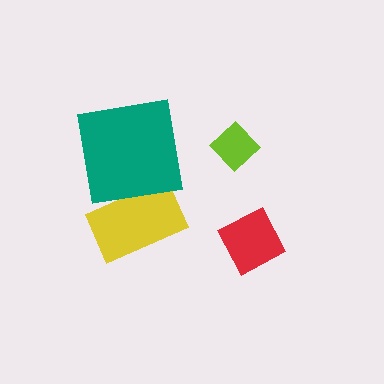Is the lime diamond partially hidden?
No, no other shape covers it.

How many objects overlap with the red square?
0 objects overlap with the red square.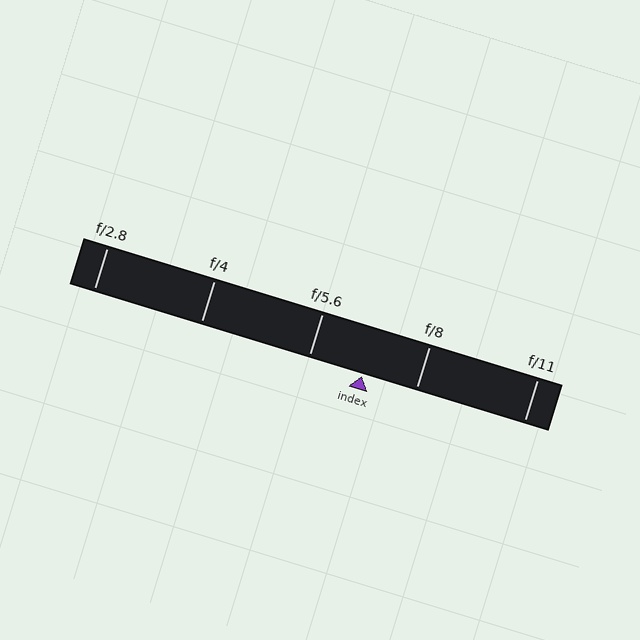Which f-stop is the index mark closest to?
The index mark is closest to f/8.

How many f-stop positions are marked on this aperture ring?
There are 5 f-stop positions marked.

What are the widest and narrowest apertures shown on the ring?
The widest aperture shown is f/2.8 and the narrowest is f/11.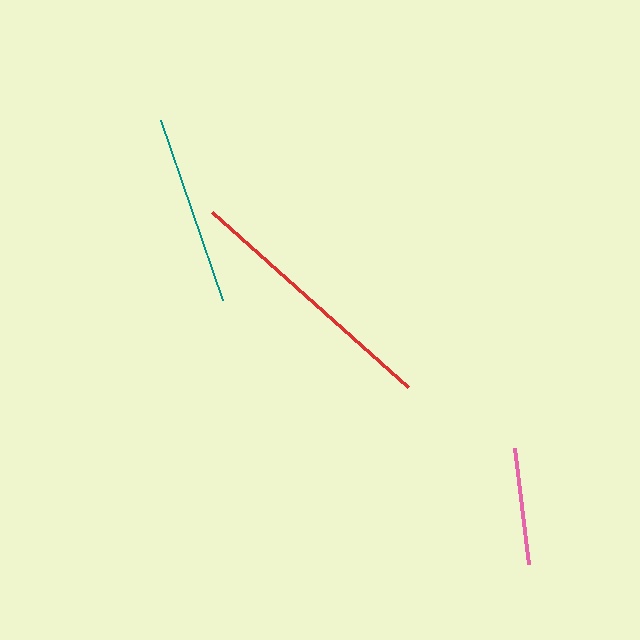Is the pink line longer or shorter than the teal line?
The teal line is longer than the pink line.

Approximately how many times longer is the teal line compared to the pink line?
The teal line is approximately 1.6 times the length of the pink line.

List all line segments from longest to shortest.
From longest to shortest: red, teal, pink.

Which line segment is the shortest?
The pink line is the shortest at approximately 117 pixels.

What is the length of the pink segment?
The pink segment is approximately 117 pixels long.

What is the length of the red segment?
The red segment is approximately 263 pixels long.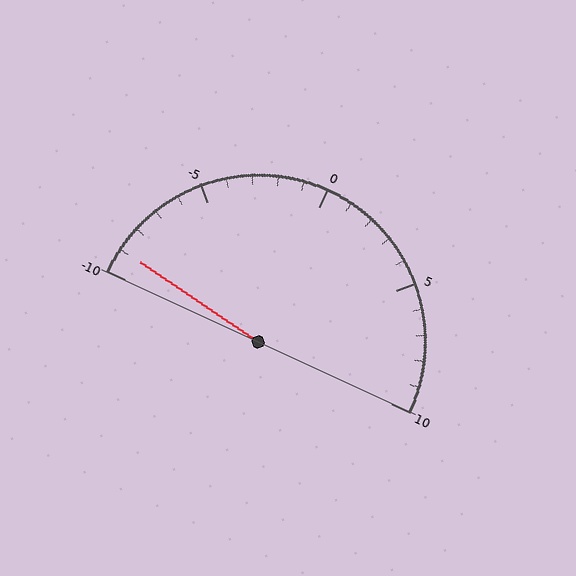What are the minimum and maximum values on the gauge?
The gauge ranges from -10 to 10.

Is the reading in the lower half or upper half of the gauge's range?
The reading is in the lower half of the range (-10 to 10).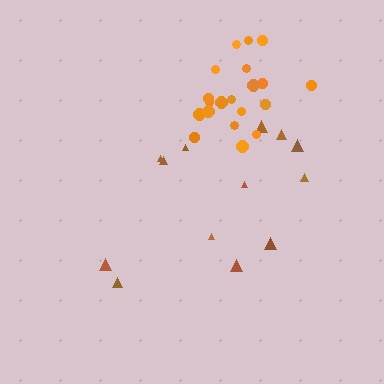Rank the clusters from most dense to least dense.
orange, brown.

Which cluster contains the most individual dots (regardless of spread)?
Orange (21).